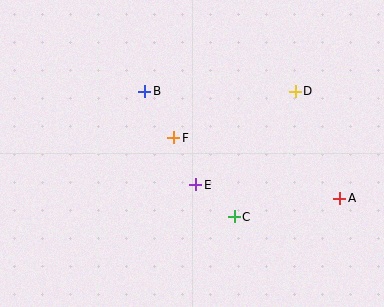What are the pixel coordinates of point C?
Point C is at (234, 217).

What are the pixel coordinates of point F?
Point F is at (174, 138).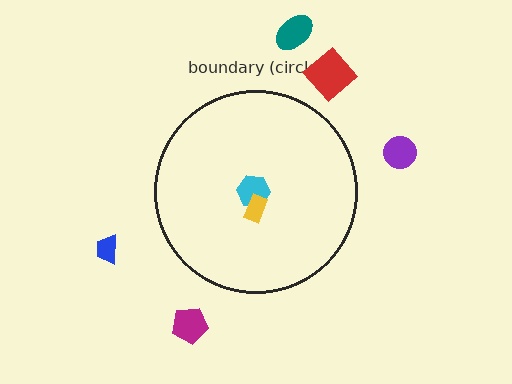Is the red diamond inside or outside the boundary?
Outside.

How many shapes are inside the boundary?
2 inside, 5 outside.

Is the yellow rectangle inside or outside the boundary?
Inside.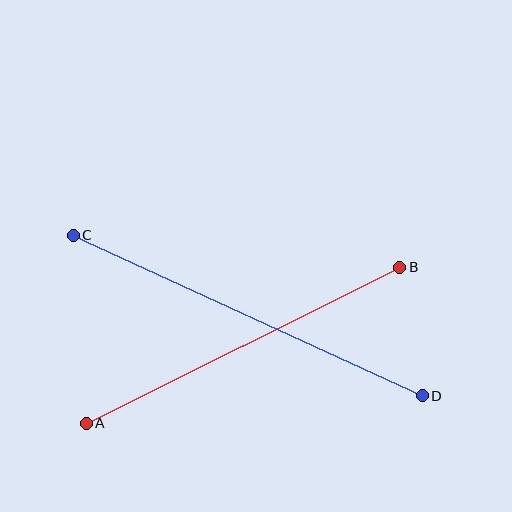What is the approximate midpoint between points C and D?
The midpoint is at approximately (248, 316) pixels.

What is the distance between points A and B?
The distance is approximately 350 pixels.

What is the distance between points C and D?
The distance is approximately 384 pixels.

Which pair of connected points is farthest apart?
Points C and D are farthest apart.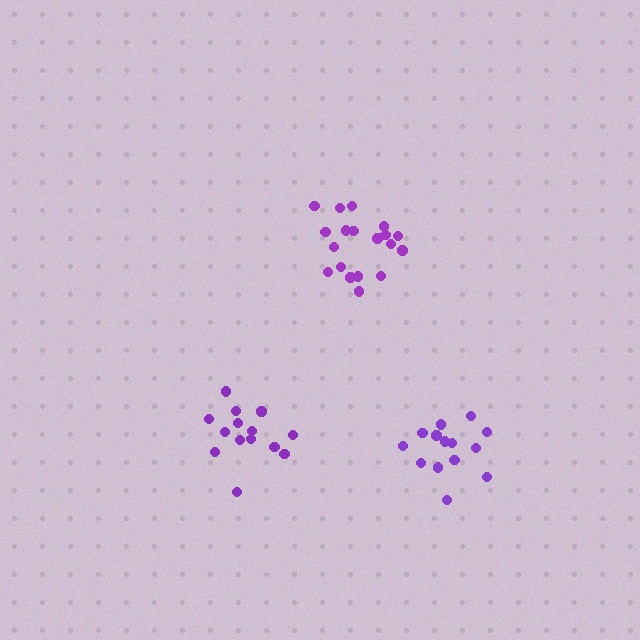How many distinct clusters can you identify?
There are 3 distinct clusters.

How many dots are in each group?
Group 1: 19 dots, Group 2: 14 dots, Group 3: 14 dots (47 total).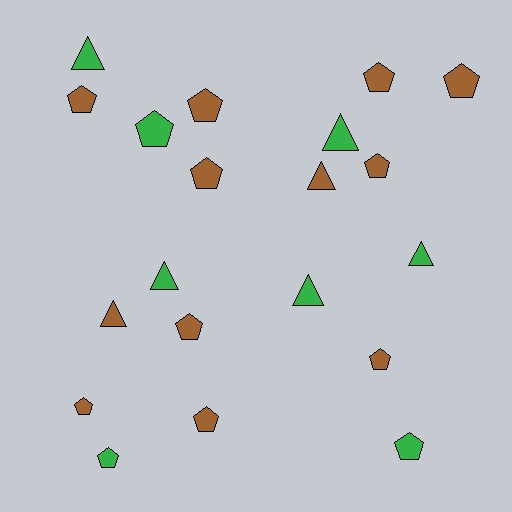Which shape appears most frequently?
Pentagon, with 13 objects.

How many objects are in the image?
There are 20 objects.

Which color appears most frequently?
Brown, with 12 objects.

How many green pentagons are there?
There are 3 green pentagons.